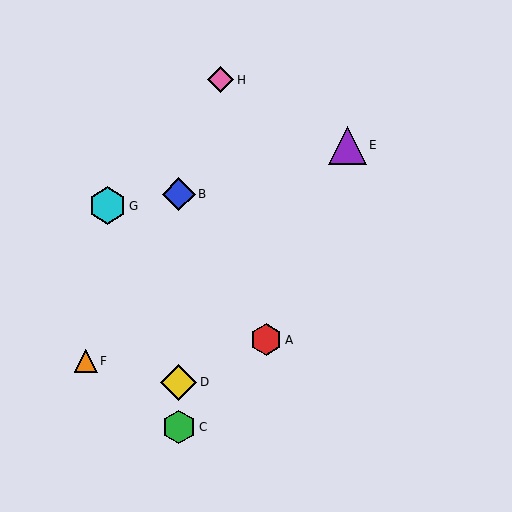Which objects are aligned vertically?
Objects B, C, D are aligned vertically.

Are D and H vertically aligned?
No, D is at x≈179 and H is at x≈221.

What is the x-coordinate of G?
Object G is at x≈108.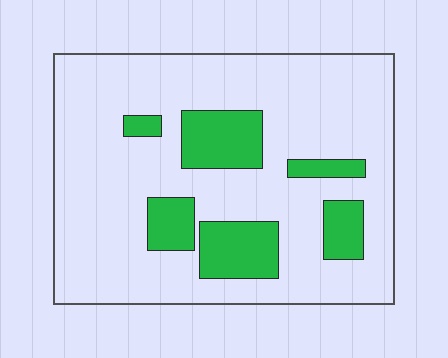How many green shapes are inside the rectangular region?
6.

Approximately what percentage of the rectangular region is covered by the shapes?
Approximately 20%.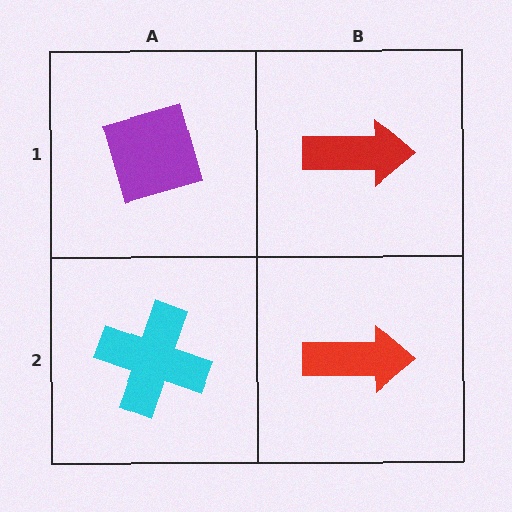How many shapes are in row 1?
2 shapes.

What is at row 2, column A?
A cyan cross.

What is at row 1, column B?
A red arrow.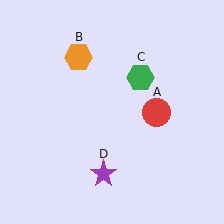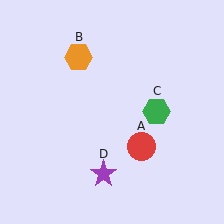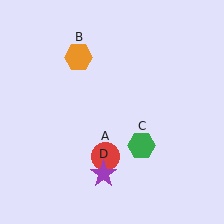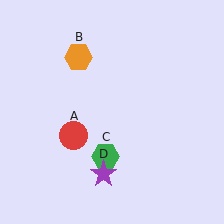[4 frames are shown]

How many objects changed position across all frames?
2 objects changed position: red circle (object A), green hexagon (object C).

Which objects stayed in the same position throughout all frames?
Orange hexagon (object B) and purple star (object D) remained stationary.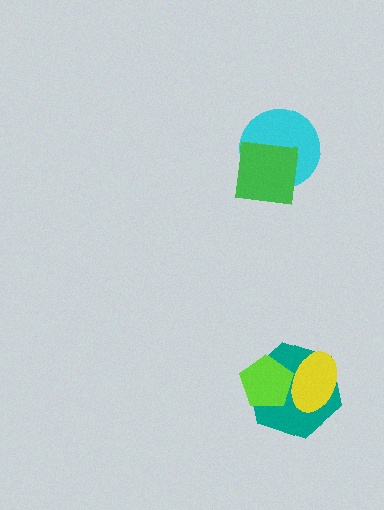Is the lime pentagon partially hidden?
Yes, it is partially covered by another shape.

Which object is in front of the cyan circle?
The green square is in front of the cyan circle.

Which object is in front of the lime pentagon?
The yellow ellipse is in front of the lime pentagon.